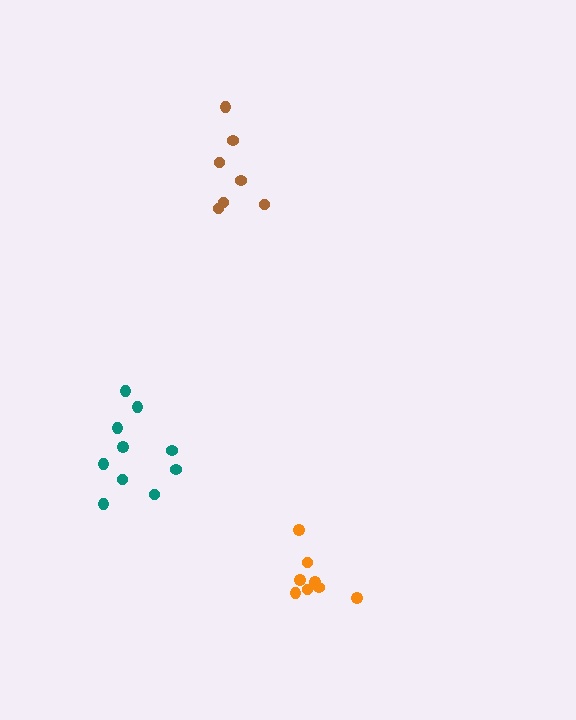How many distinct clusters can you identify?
There are 3 distinct clusters.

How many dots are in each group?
Group 1: 10 dots, Group 2: 7 dots, Group 3: 8 dots (25 total).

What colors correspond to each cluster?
The clusters are colored: teal, brown, orange.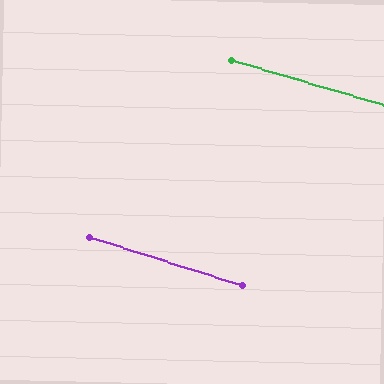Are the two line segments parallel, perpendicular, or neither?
Parallel — their directions differ by only 1.4°.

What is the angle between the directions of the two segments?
Approximately 1 degree.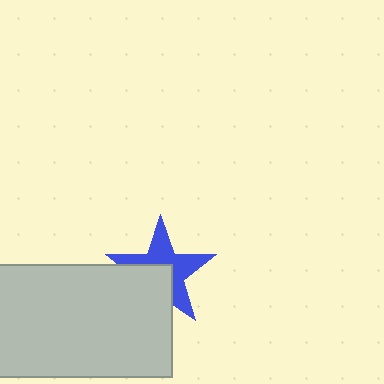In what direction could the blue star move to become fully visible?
The blue star could move toward the upper-right. That would shift it out from behind the light gray rectangle entirely.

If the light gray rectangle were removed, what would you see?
You would see the complete blue star.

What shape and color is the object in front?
The object in front is a light gray rectangle.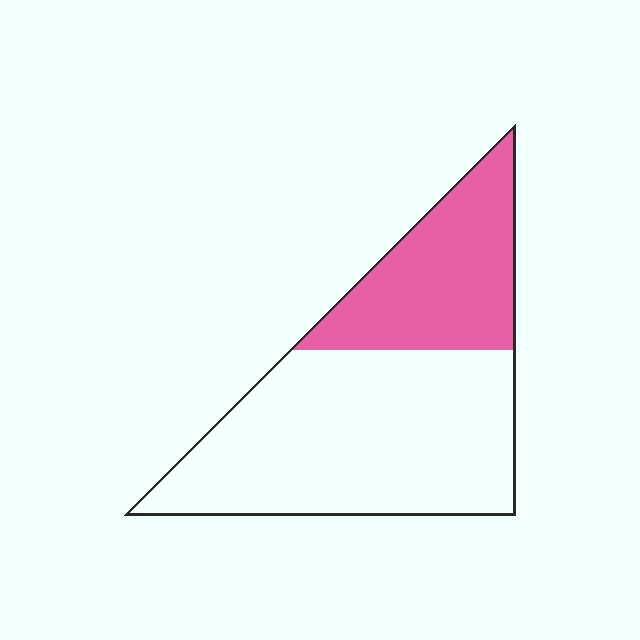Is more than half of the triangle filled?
No.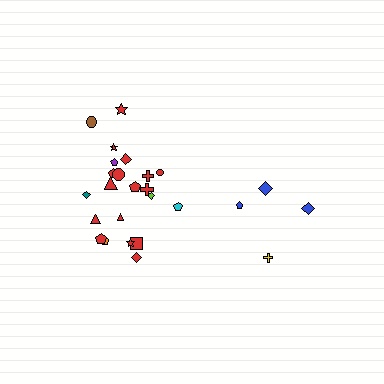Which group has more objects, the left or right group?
The left group.